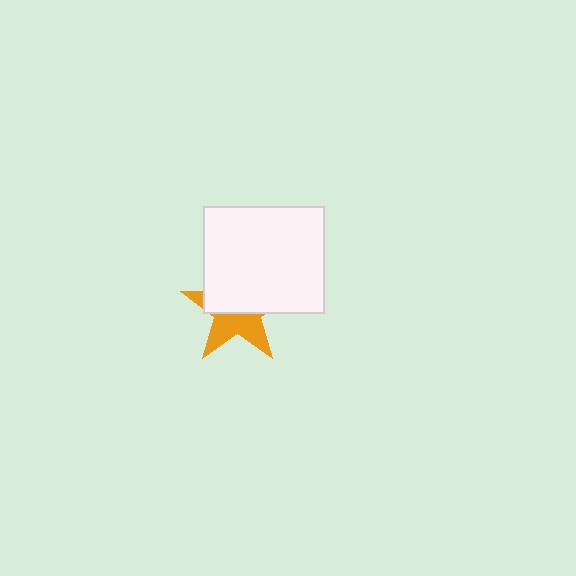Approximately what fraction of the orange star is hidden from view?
Roughly 54% of the orange star is hidden behind the white rectangle.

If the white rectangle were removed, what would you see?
You would see the complete orange star.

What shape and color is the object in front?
The object in front is a white rectangle.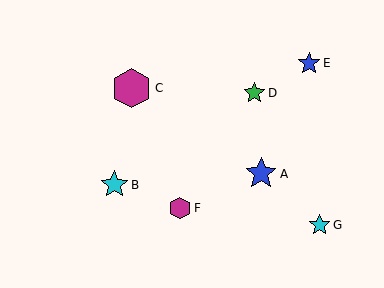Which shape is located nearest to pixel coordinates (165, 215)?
The magenta hexagon (labeled F) at (180, 208) is nearest to that location.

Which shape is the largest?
The magenta hexagon (labeled C) is the largest.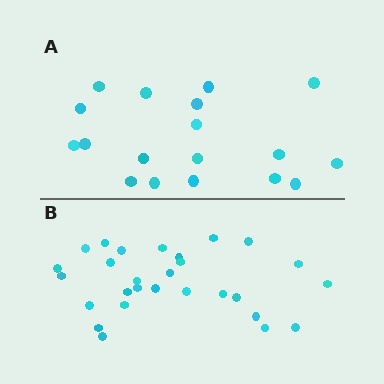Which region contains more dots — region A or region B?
Region B (the bottom region) has more dots.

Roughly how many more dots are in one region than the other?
Region B has roughly 10 or so more dots than region A.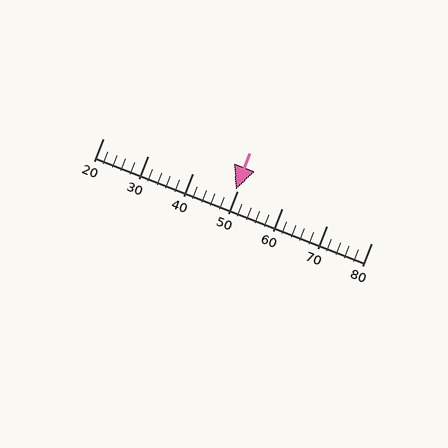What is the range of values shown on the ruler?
The ruler shows values from 20 to 80.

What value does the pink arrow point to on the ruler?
The pink arrow points to approximately 50.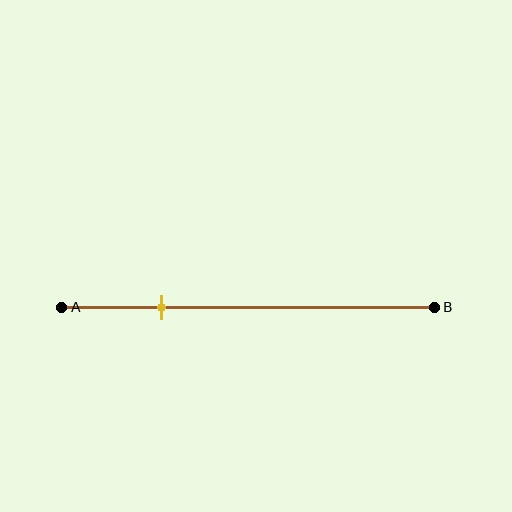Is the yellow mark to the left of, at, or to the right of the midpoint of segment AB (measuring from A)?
The yellow mark is to the left of the midpoint of segment AB.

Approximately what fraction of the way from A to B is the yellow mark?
The yellow mark is approximately 25% of the way from A to B.